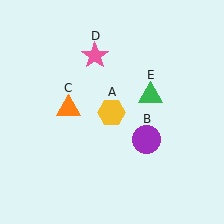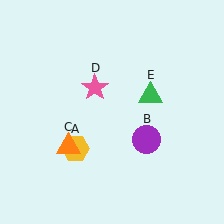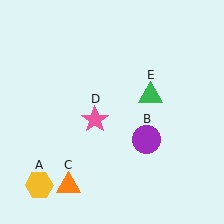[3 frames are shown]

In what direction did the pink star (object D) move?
The pink star (object D) moved down.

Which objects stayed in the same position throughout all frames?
Purple circle (object B) and green triangle (object E) remained stationary.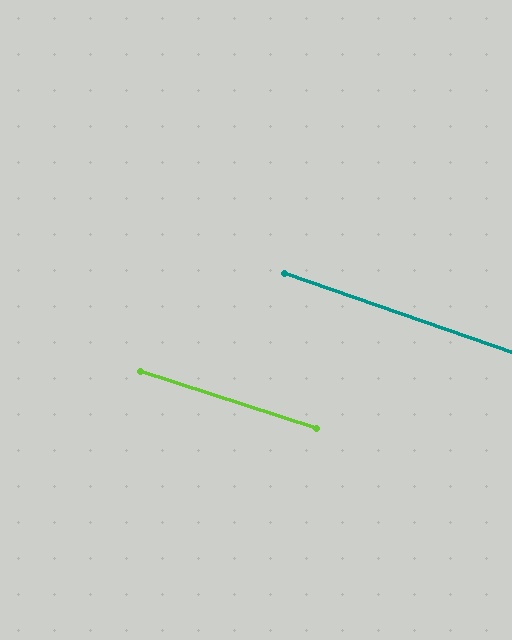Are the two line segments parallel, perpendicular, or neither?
Parallel — their directions differ by only 1.0°.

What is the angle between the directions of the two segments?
Approximately 1 degree.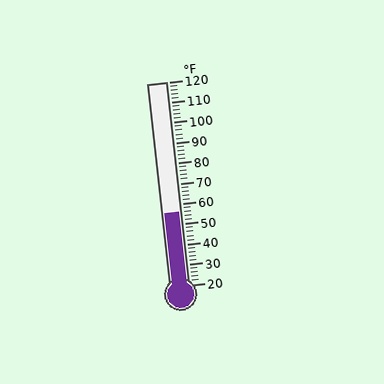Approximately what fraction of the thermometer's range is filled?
The thermometer is filled to approximately 35% of its range.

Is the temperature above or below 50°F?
The temperature is above 50°F.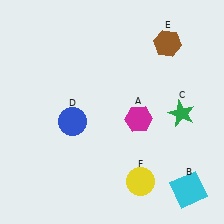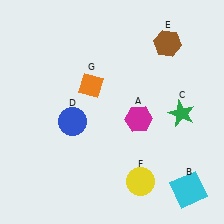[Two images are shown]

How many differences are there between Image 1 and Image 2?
There is 1 difference between the two images.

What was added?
An orange diamond (G) was added in Image 2.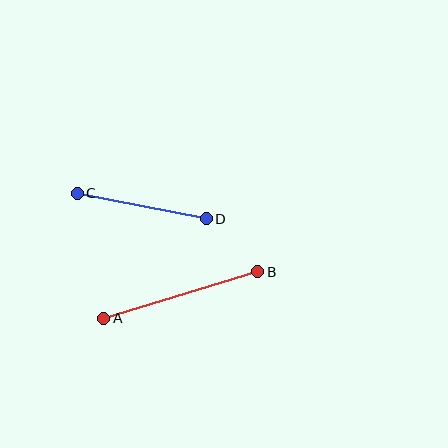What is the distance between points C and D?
The distance is approximately 132 pixels.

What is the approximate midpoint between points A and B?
The midpoint is at approximately (181, 295) pixels.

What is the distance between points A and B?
The distance is approximately 161 pixels.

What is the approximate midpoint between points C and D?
The midpoint is at approximately (142, 206) pixels.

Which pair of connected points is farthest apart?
Points A and B are farthest apart.